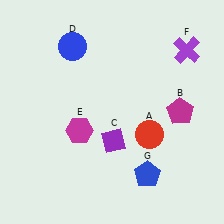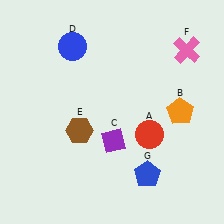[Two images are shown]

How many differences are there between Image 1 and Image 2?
There are 3 differences between the two images.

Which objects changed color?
B changed from magenta to orange. E changed from magenta to brown. F changed from purple to pink.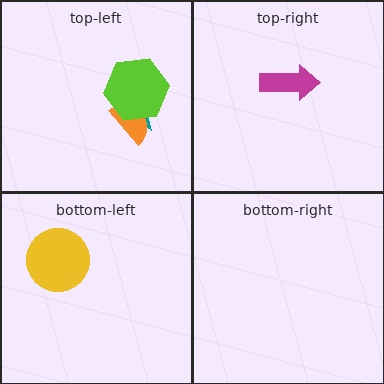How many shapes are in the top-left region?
3.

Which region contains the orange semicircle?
The top-left region.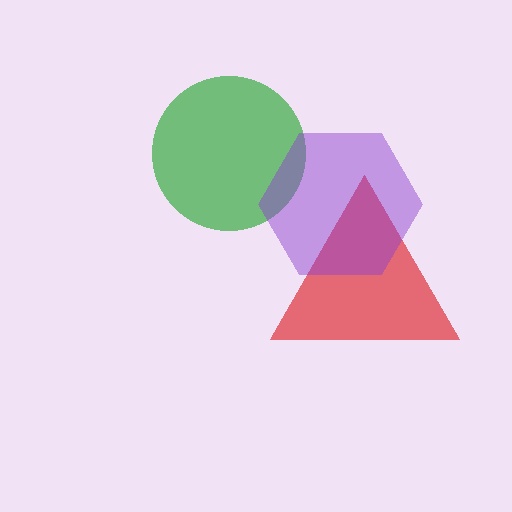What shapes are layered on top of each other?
The layered shapes are: a green circle, a red triangle, a purple hexagon.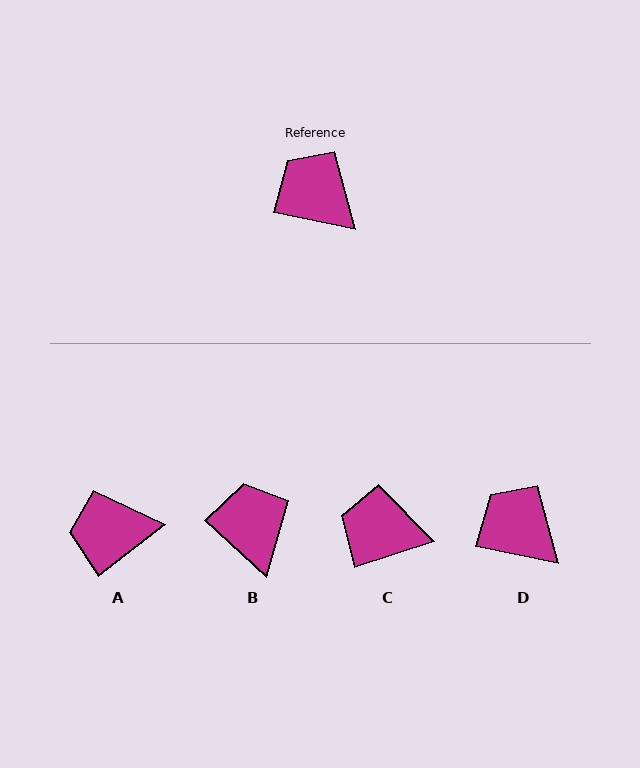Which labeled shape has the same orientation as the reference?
D.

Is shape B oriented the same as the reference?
No, it is off by about 31 degrees.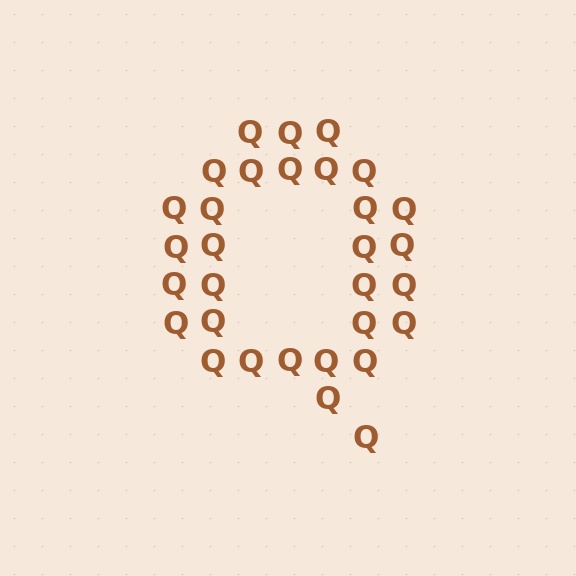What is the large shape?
The large shape is the letter Q.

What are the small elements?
The small elements are letter Q's.